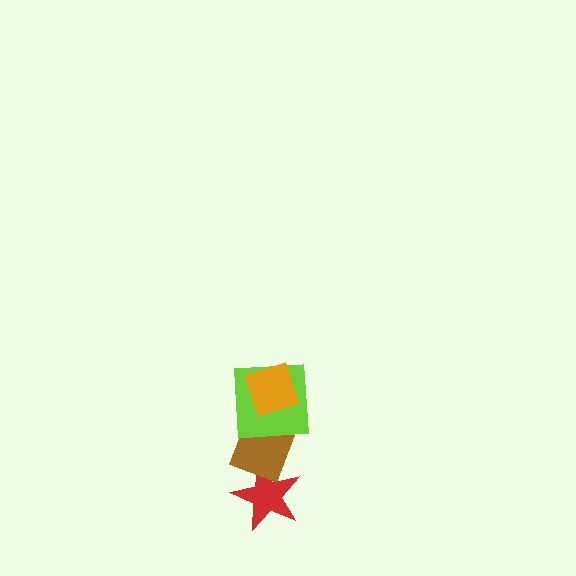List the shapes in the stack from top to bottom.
From top to bottom: the orange diamond, the lime square, the brown diamond, the red star.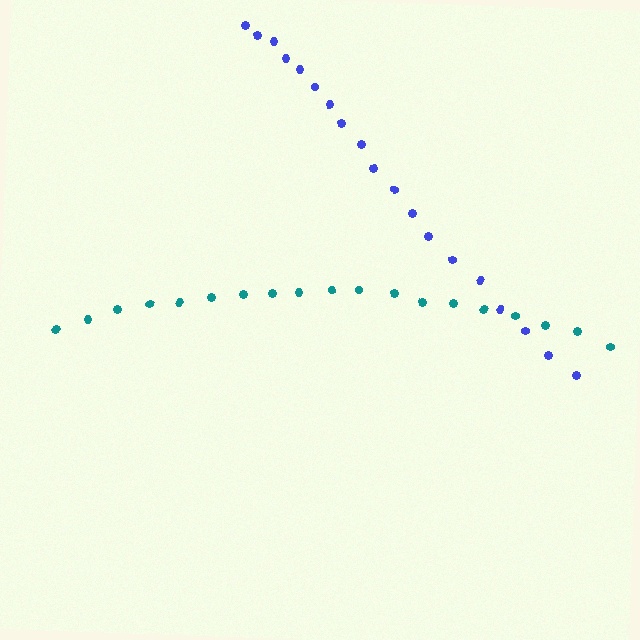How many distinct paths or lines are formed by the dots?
There are 2 distinct paths.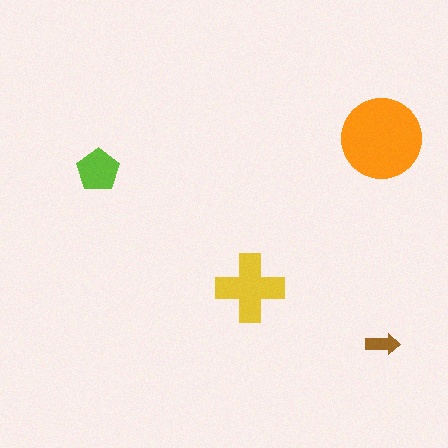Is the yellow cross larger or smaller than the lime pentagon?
Larger.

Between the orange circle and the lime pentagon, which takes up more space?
The orange circle.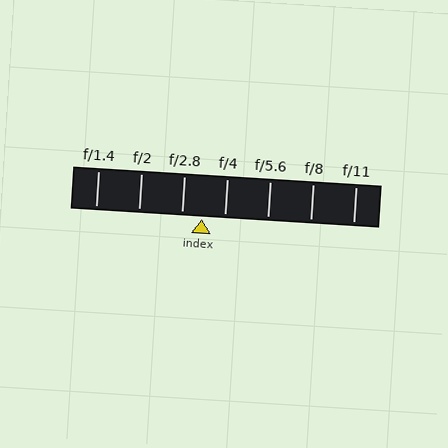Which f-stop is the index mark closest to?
The index mark is closest to f/2.8.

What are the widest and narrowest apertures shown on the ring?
The widest aperture shown is f/1.4 and the narrowest is f/11.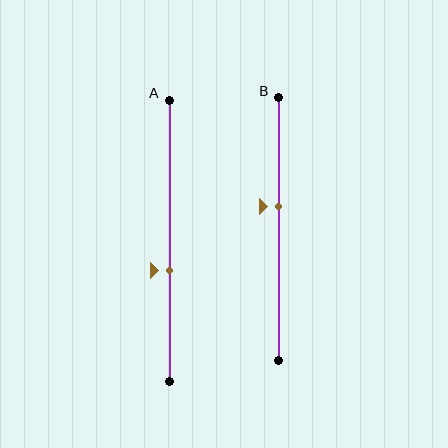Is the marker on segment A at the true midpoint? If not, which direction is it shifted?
No, the marker on segment A is shifted downward by about 11% of the segment length.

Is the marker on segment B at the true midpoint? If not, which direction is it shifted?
No, the marker on segment B is shifted upward by about 9% of the segment length.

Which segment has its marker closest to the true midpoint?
Segment B has its marker closest to the true midpoint.